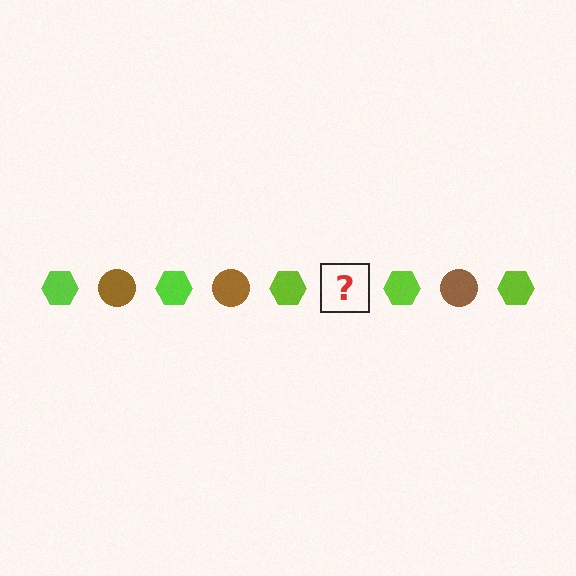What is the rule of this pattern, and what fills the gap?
The rule is that the pattern alternates between lime hexagon and brown circle. The gap should be filled with a brown circle.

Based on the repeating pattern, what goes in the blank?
The blank should be a brown circle.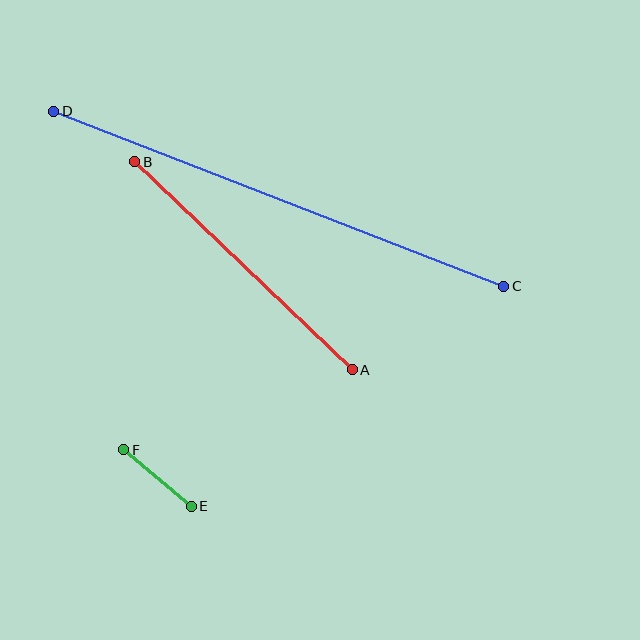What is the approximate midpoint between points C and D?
The midpoint is at approximately (279, 199) pixels.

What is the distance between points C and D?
The distance is approximately 483 pixels.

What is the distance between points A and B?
The distance is approximately 301 pixels.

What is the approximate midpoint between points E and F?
The midpoint is at approximately (157, 478) pixels.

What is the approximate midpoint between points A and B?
The midpoint is at approximately (243, 266) pixels.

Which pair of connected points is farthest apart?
Points C and D are farthest apart.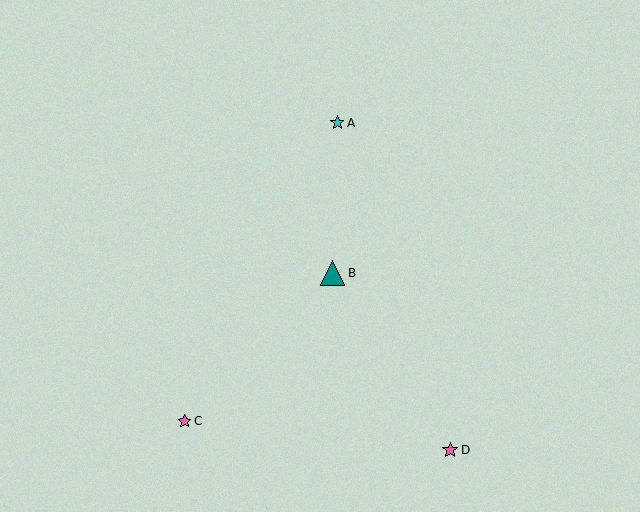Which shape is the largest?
The teal triangle (labeled B) is the largest.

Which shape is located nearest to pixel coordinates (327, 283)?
The teal triangle (labeled B) at (333, 273) is nearest to that location.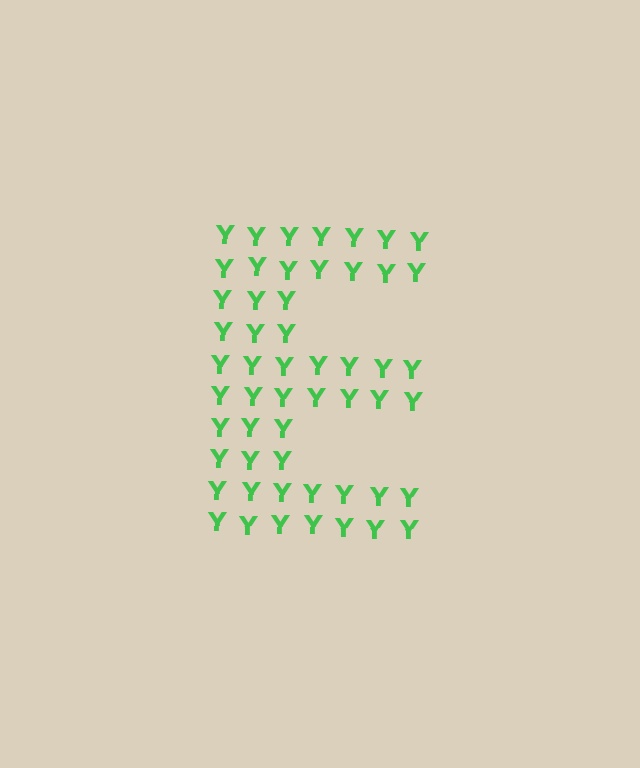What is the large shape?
The large shape is the letter E.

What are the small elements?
The small elements are letter Y's.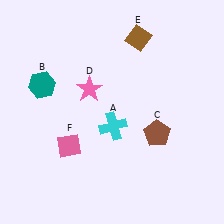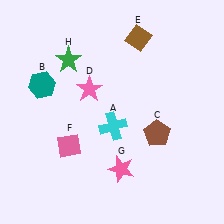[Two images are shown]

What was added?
A pink star (G), a green star (H) were added in Image 2.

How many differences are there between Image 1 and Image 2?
There are 2 differences between the two images.